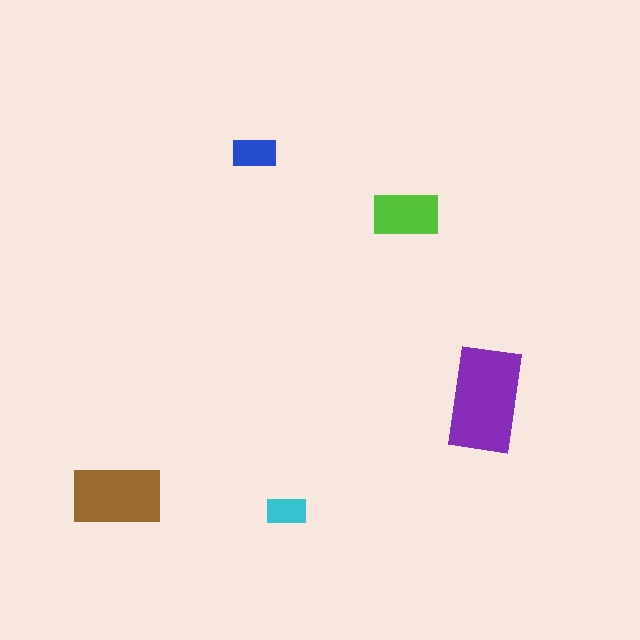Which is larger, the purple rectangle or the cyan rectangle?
The purple one.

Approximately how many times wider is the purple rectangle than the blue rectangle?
About 2.5 times wider.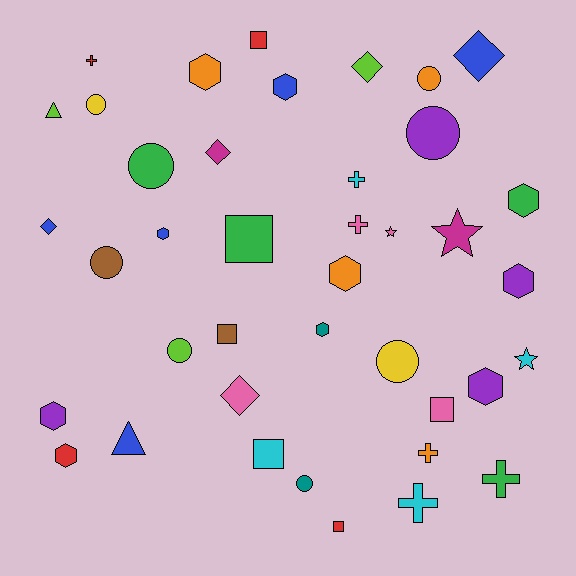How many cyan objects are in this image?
There are 4 cyan objects.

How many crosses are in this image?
There are 6 crosses.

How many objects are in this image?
There are 40 objects.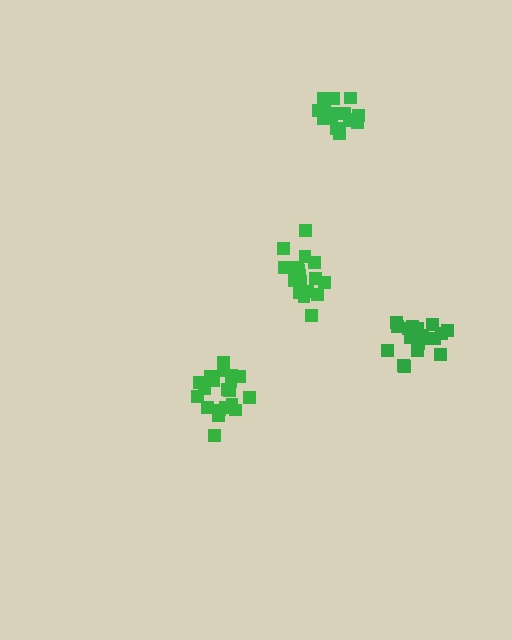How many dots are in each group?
Group 1: 15 dots, Group 2: 17 dots, Group 3: 20 dots, Group 4: 20 dots (72 total).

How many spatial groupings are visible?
There are 4 spatial groupings.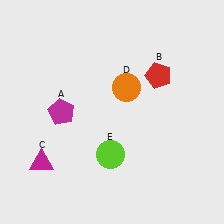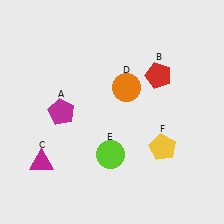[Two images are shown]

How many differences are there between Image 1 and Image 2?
There is 1 difference between the two images.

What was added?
A yellow pentagon (F) was added in Image 2.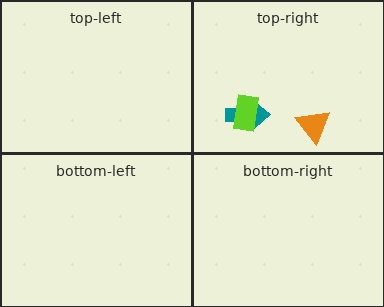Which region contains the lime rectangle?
The top-right region.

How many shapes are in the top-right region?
3.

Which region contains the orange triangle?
The top-right region.